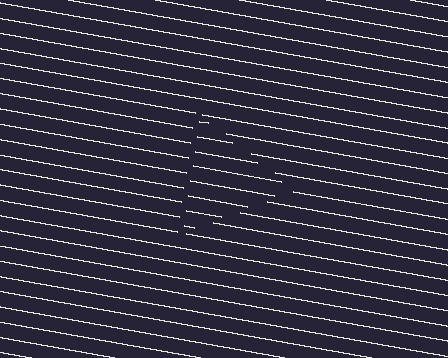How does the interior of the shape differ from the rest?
The interior of the shape contains the same grating, shifted by half a period — the contour is defined by the phase discontinuity where line-ends from the inner and outer gratings abut.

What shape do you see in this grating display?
An illusory triangle. The interior of the shape contains the same grating, shifted by half a period — the contour is defined by the phase discontinuity where line-ends from the inner and outer gratings abut.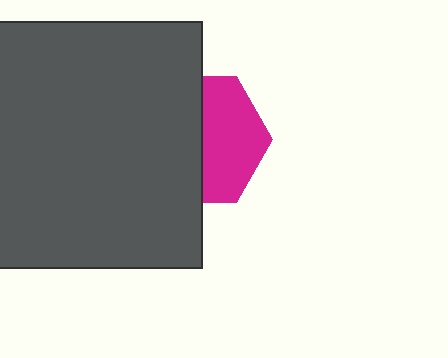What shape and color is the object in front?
The object in front is a dark gray square.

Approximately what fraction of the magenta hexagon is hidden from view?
Roughly 53% of the magenta hexagon is hidden behind the dark gray square.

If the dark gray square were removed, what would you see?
You would see the complete magenta hexagon.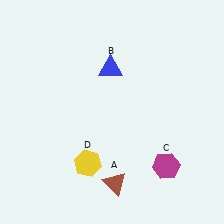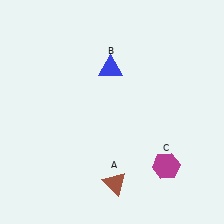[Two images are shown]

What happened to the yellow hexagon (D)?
The yellow hexagon (D) was removed in Image 2. It was in the bottom-left area of Image 1.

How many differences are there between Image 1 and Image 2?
There is 1 difference between the two images.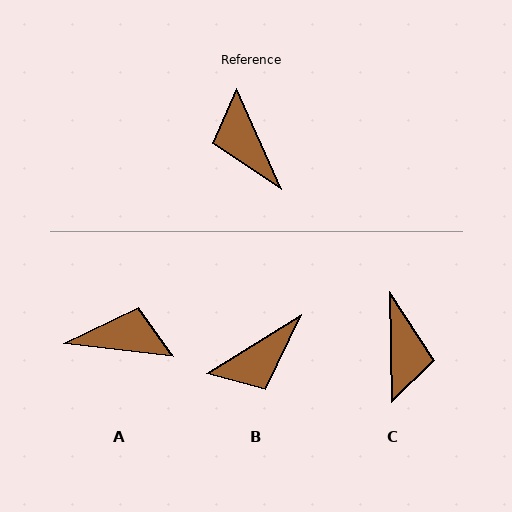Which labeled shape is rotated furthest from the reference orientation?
C, about 157 degrees away.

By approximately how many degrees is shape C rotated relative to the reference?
Approximately 157 degrees counter-clockwise.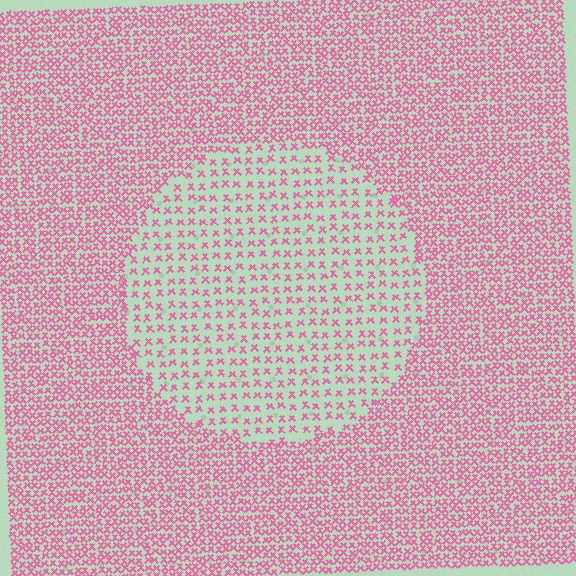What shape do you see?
I see a circle.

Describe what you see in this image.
The image contains small pink elements arranged at two different densities. A circle-shaped region is visible where the elements are less densely packed than the surrounding area.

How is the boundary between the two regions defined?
The boundary is defined by a change in element density (approximately 2.2x ratio). All elements are the same color, size, and shape.